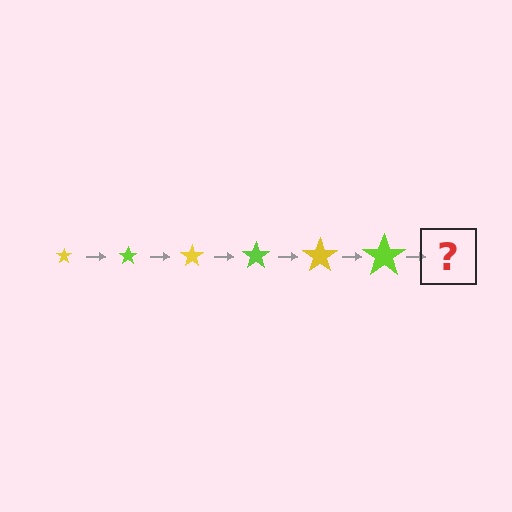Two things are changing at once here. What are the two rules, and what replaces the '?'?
The two rules are that the star grows larger each step and the color cycles through yellow and lime. The '?' should be a yellow star, larger than the previous one.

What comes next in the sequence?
The next element should be a yellow star, larger than the previous one.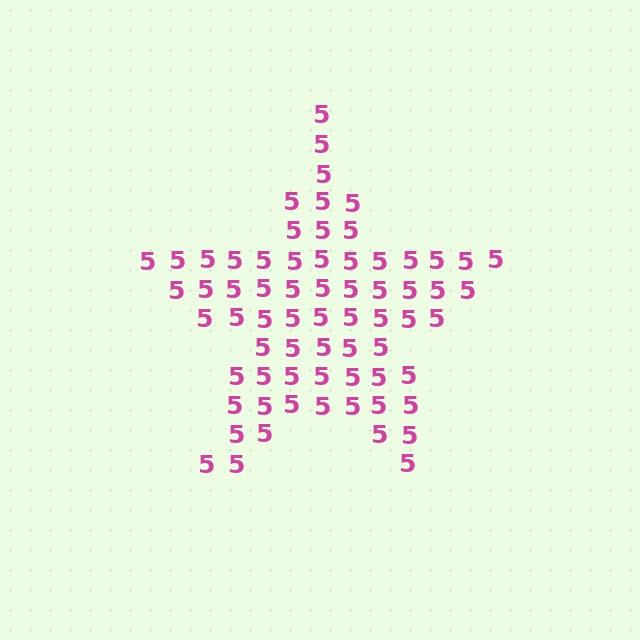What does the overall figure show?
The overall figure shows a star.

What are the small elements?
The small elements are digit 5's.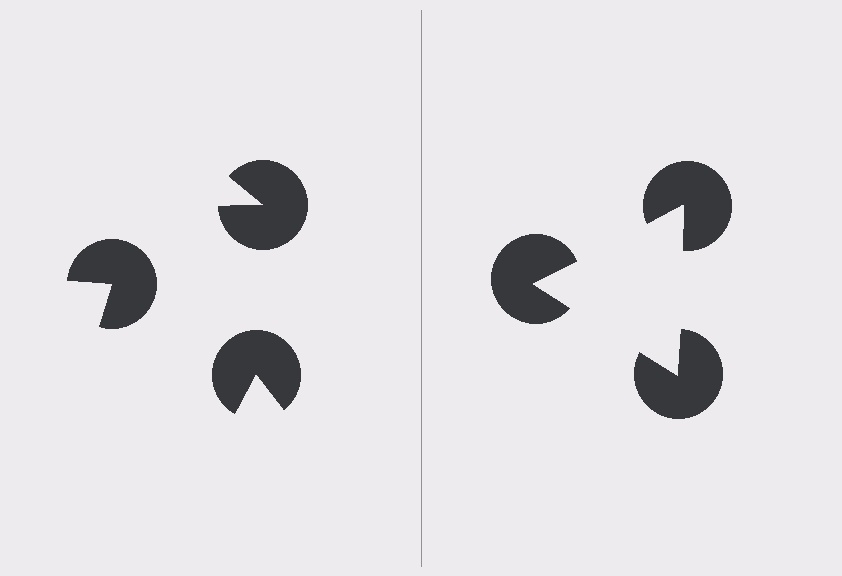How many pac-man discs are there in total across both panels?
6 — 3 on each side.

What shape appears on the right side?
An illusory triangle.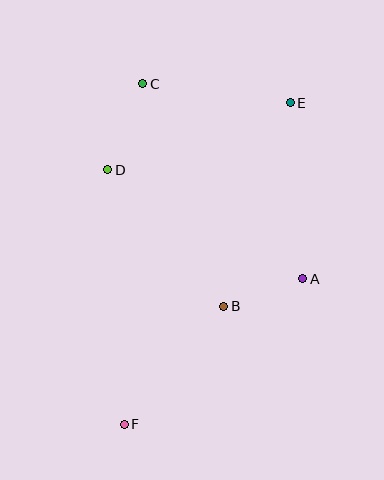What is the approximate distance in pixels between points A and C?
The distance between A and C is approximately 252 pixels.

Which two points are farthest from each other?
Points E and F are farthest from each other.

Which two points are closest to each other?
Points A and B are closest to each other.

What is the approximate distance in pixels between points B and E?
The distance between B and E is approximately 214 pixels.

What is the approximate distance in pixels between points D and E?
The distance between D and E is approximately 195 pixels.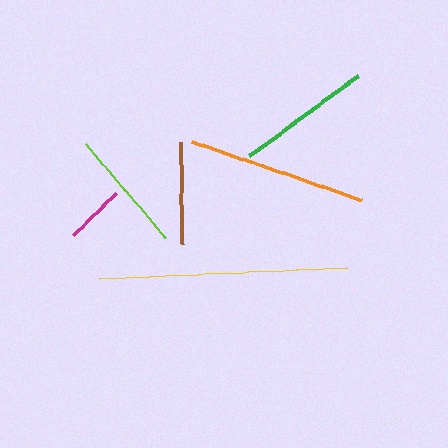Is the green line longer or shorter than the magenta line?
The green line is longer than the magenta line.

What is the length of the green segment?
The green segment is approximately 136 pixels long.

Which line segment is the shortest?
The magenta line is the shortest at approximately 60 pixels.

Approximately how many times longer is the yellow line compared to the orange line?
The yellow line is approximately 1.4 times the length of the orange line.